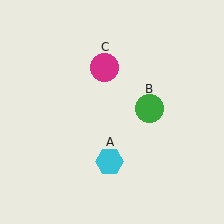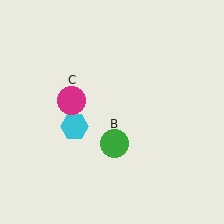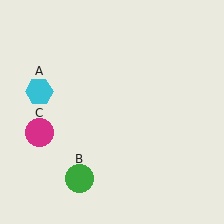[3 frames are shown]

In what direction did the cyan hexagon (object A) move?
The cyan hexagon (object A) moved up and to the left.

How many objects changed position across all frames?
3 objects changed position: cyan hexagon (object A), green circle (object B), magenta circle (object C).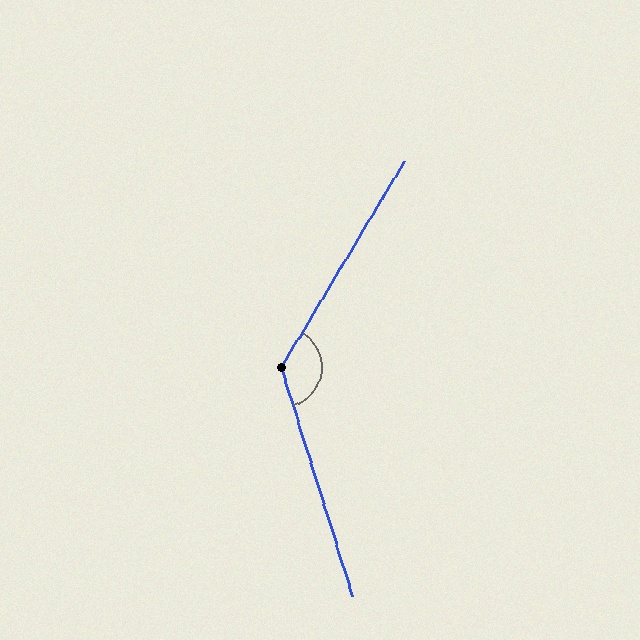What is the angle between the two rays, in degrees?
Approximately 132 degrees.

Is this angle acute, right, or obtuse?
It is obtuse.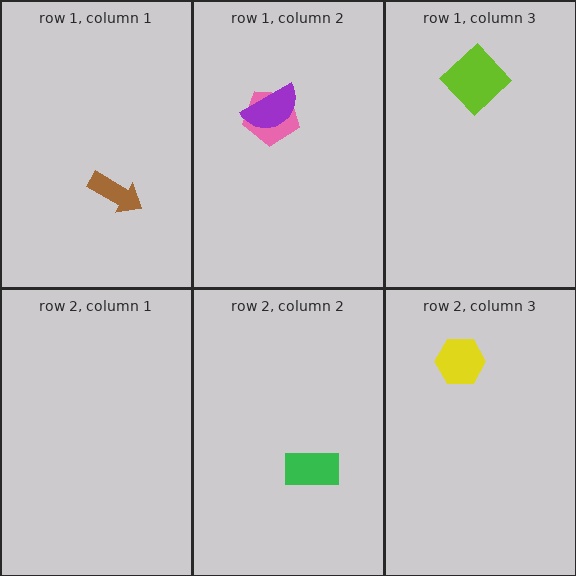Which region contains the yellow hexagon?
The row 2, column 3 region.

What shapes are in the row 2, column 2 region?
The green rectangle.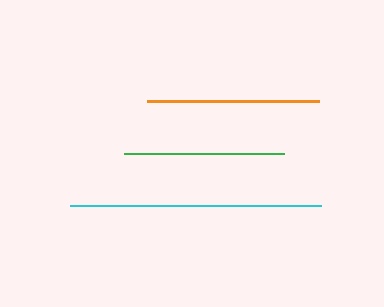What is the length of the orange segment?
The orange segment is approximately 172 pixels long.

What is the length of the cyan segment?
The cyan segment is approximately 250 pixels long.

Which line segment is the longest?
The cyan line is the longest at approximately 250 pixels.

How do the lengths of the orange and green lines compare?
The orange and green lines are approximately the same length.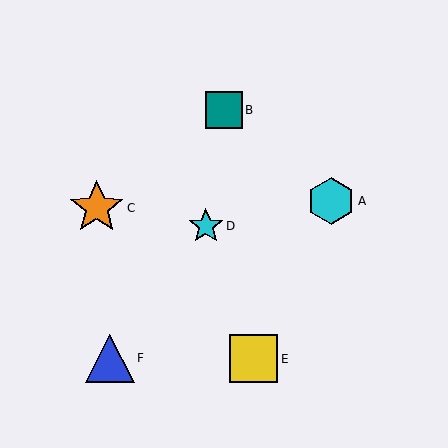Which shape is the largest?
The orange star (labeled C) is the largest.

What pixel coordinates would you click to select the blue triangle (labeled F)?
Click at (110, 358) to select the blue triangle F.